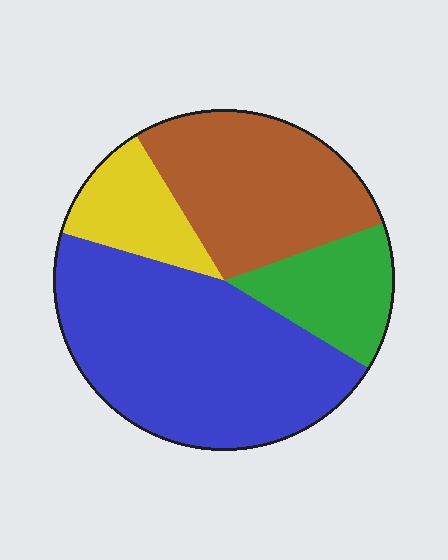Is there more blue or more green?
Blue.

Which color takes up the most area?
Blue, at roughly 45%.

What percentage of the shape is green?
Green takes up about one eighth (1/8) of the shape.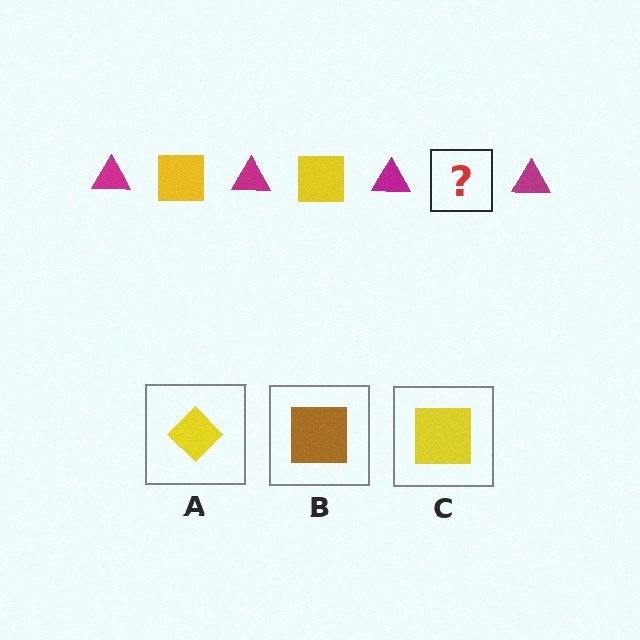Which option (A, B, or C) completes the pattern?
C.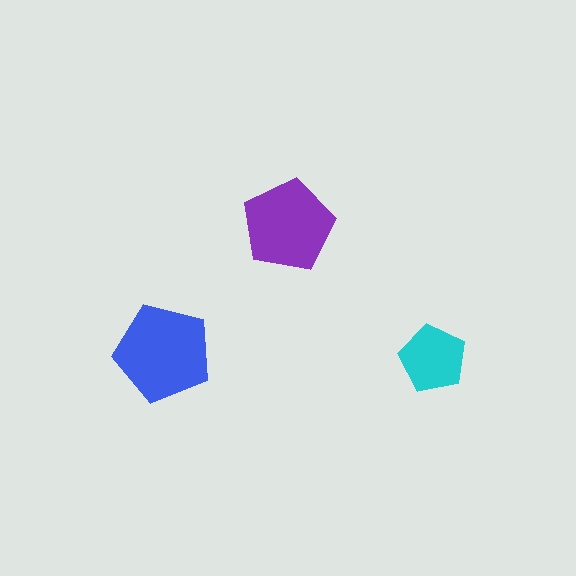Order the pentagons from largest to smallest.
the blue one, the purple one, the cyan one.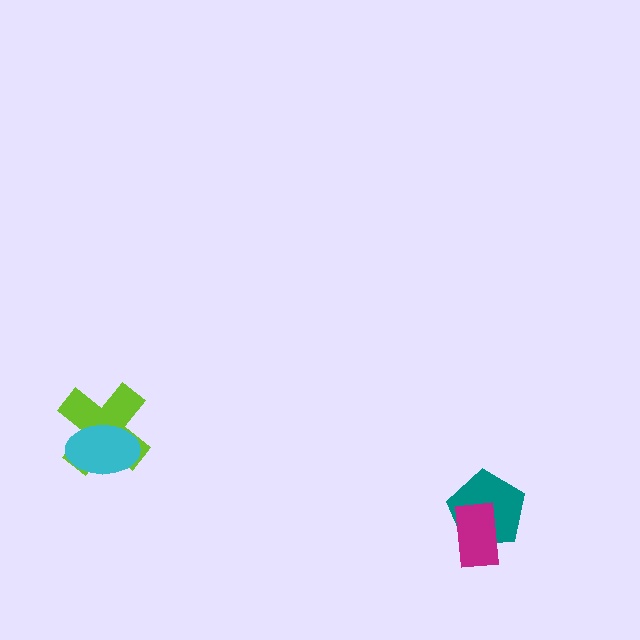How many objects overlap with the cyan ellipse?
1 object overlaps with the cyan ellipse.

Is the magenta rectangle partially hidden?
No, no other shape covers it.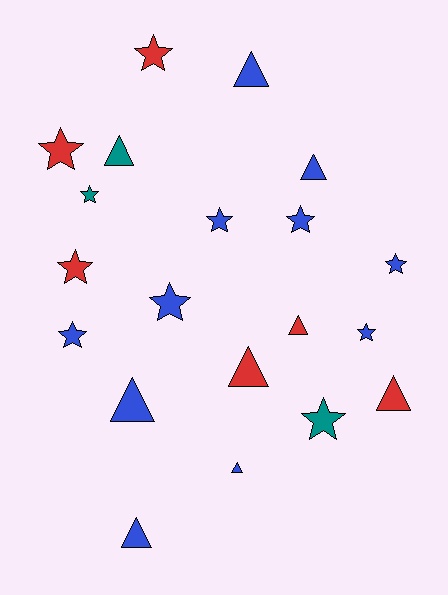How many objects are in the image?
There are 20 objects.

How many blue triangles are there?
There are 5 blue triangles.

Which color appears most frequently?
Blue, with 11 objects.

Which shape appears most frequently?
Star, with 11 objects.